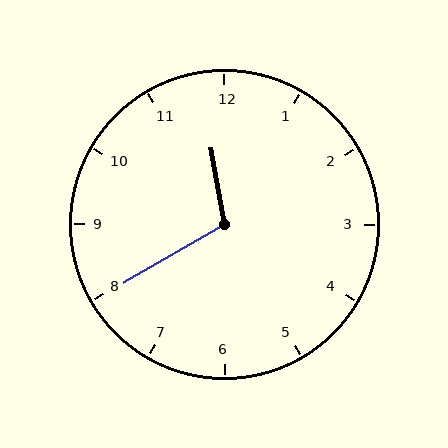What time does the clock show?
11:40.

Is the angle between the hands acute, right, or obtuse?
It is obtuse.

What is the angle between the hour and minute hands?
Approximately 110 degrees.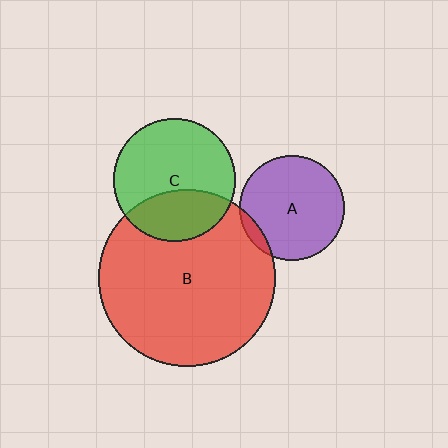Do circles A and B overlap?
Yes.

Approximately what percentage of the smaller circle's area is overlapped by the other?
Approximately 5%.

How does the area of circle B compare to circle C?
Approximately 2.1 times.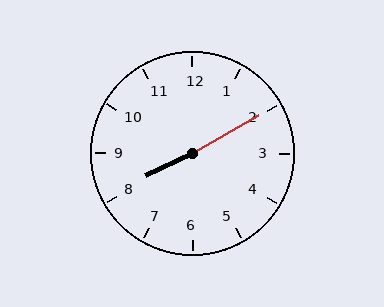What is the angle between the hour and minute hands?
Approximately 175 degrees.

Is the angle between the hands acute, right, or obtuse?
It is obtuse.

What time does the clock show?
8:10.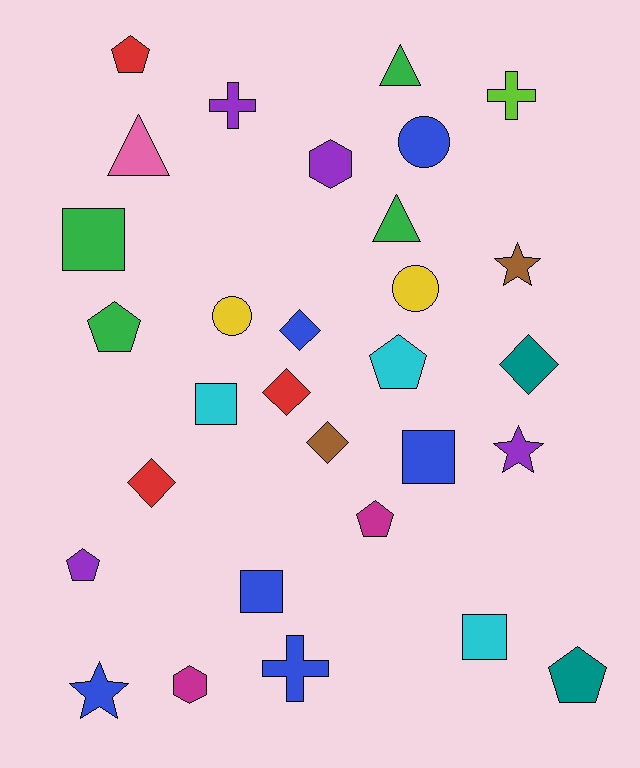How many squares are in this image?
There are 5 squares.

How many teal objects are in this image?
There are 2 teal objects.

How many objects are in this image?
There are 30 objects.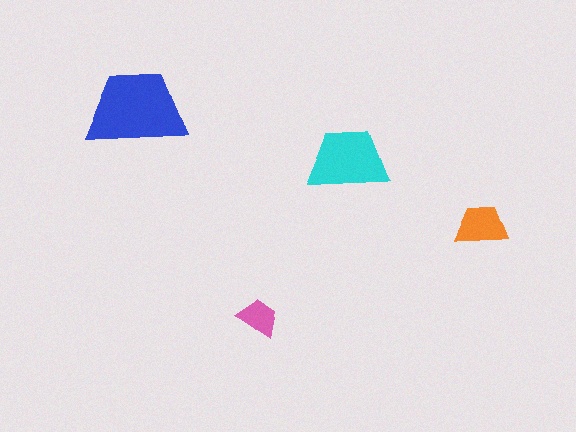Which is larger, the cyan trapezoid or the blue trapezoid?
The blue one.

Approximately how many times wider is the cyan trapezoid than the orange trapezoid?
About 1.5 times wider.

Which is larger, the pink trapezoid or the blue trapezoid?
The blue one.